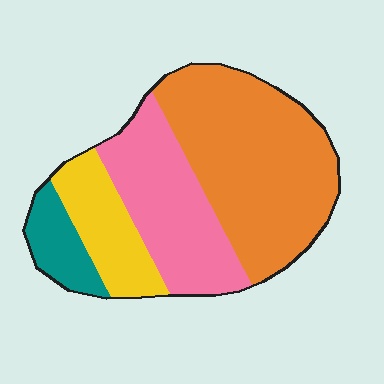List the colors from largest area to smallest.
From largest to smallest: orange, pink, yellow, teal.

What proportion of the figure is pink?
Pink takes up about one quarter (1/4) of the figure.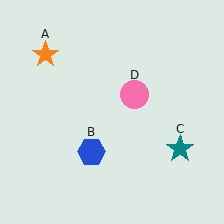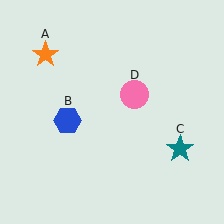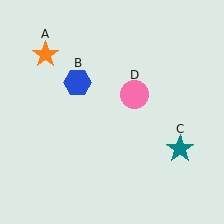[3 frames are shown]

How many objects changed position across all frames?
1 object changed position: blue hexagon (object B).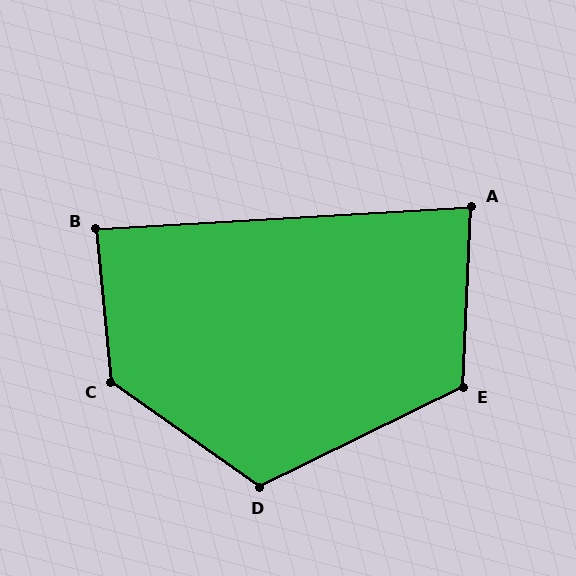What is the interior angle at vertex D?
Approximately 119 degrees (obtuse).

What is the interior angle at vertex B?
Approximately 88 degrees (approximately right).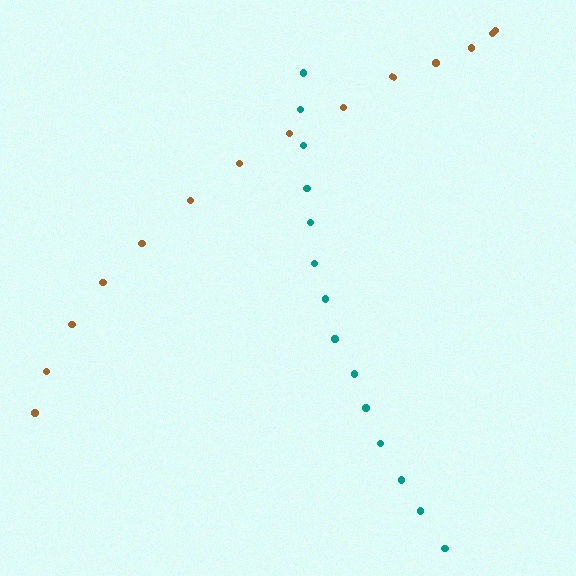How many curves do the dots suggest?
There are 2 distinct paths.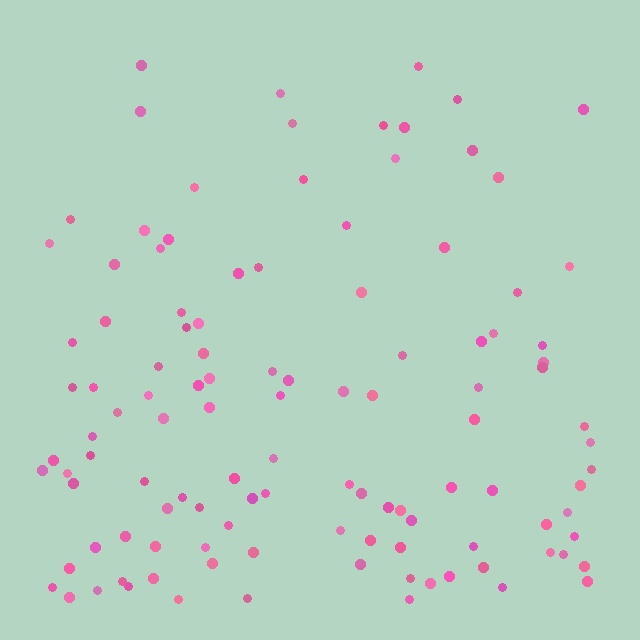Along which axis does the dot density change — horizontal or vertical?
Vertical.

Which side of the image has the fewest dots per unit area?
The top.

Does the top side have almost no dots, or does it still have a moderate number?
Still a moderate number, just noticeably fewer than the bottom.